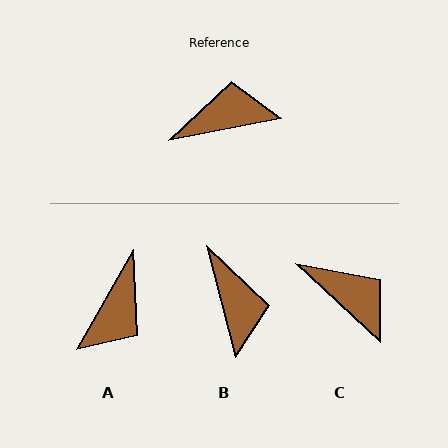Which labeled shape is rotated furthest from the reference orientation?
A, about 131 degrees away.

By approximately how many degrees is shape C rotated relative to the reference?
Approximately 54 degrees clockwise.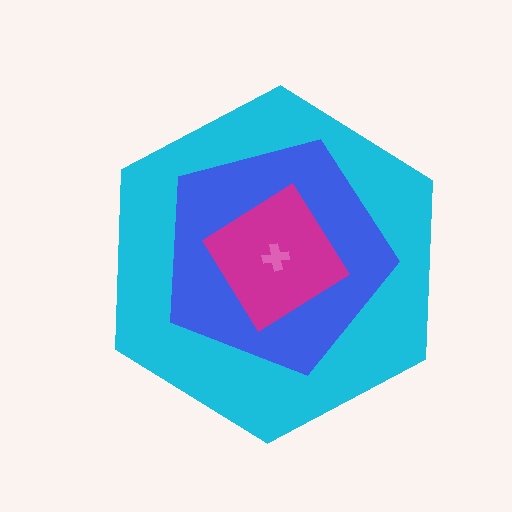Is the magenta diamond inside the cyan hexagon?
Yes.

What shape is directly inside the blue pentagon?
The magenta diamond.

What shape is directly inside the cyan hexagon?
The blue pentagon.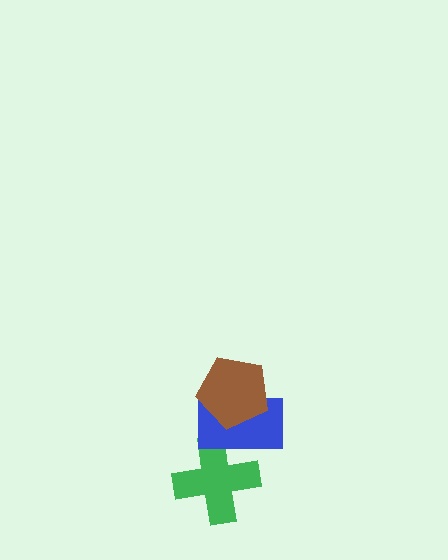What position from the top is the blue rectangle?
The blue rectangle is 2nd from the top.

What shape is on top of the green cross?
The blue rectangle is on top of the green cross.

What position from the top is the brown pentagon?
The brown pentagon is 1st from the top.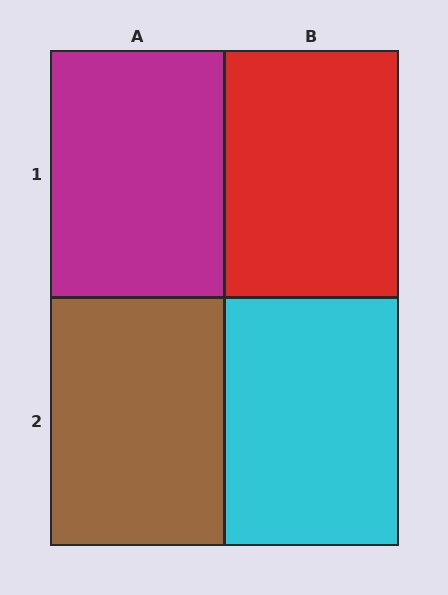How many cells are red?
1 cell is red.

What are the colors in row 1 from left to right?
Magenta, red.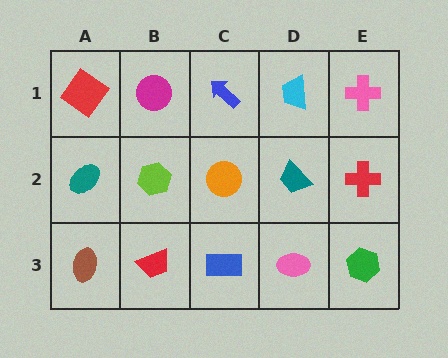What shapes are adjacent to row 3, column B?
A lime hexagon (row 2, column B), a brown ellipse (row 3, column A), a blue rectangle (row 3, column C).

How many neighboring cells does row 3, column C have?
3.